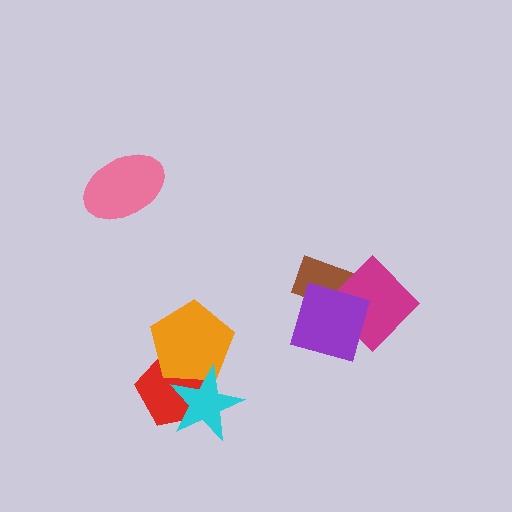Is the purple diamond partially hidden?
No, no other shape covers it.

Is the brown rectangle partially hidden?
Yes, it is partially covered by another shape.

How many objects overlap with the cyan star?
2 objects overlap with the cyan star.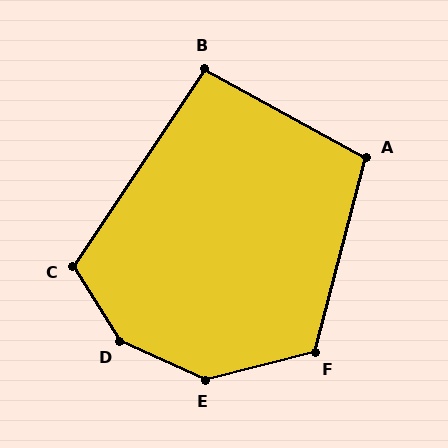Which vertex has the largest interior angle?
D, at approximately 146 degrees.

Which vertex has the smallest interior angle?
B, at approximately 95 degrees.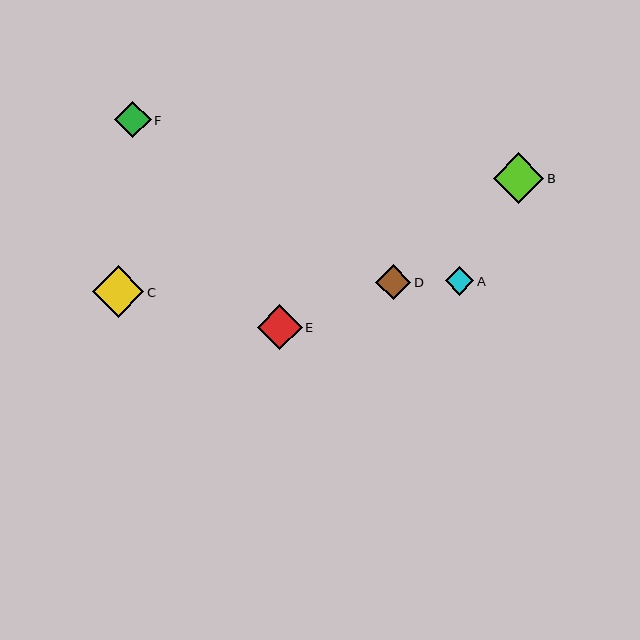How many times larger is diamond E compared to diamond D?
Diamond E is approximately 1.3 times the size of diamond D.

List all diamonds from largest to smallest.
From largest to smallest: C, B, E, F, D, A.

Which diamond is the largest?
Diamond C is the largest with a size of approximately 51 pixels.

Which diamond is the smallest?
Diamond A is the smallest with a size of approximately 29 pixels.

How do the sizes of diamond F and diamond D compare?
Diamond F and diamond D are approximately the same size.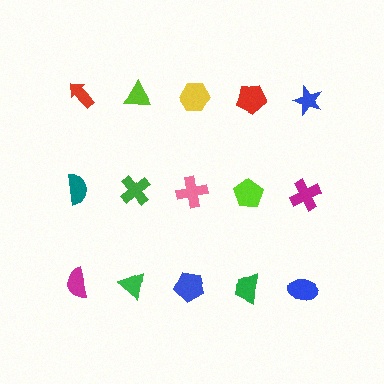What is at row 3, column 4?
A green trapezoid.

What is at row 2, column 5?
A magenta cross.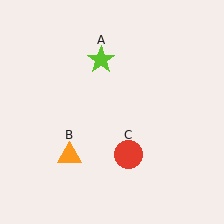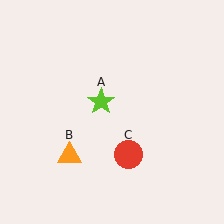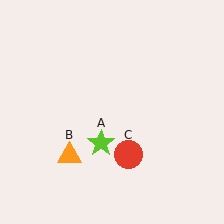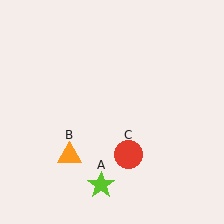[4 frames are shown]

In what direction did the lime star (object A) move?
The lime star (object A) moved down.